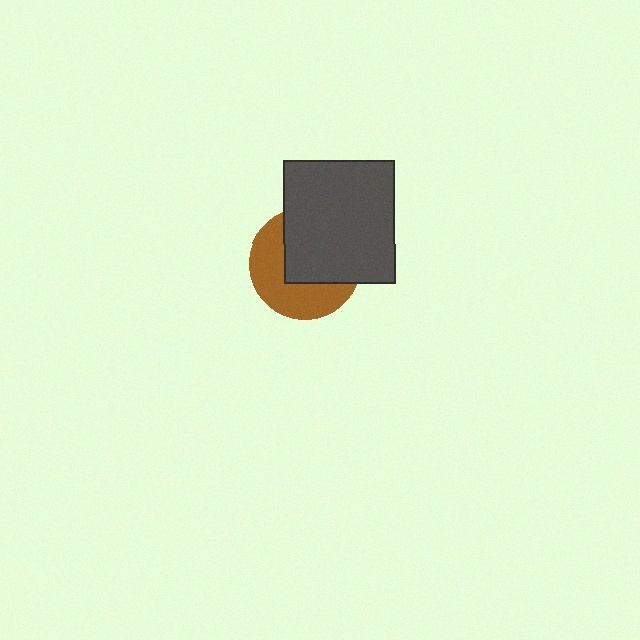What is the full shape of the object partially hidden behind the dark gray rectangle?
The partially hidden object is a brown circle.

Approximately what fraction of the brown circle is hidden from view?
Roughly 52% of the brown circle is hidden behind the dark gray rectangle.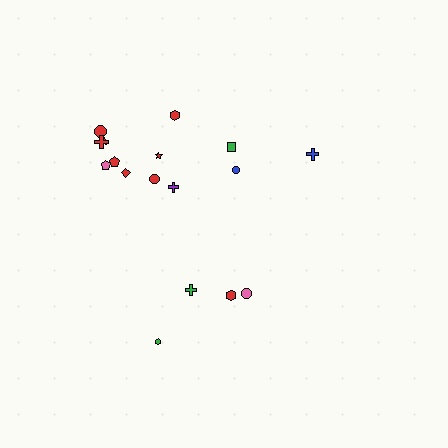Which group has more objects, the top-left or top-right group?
The top-left group.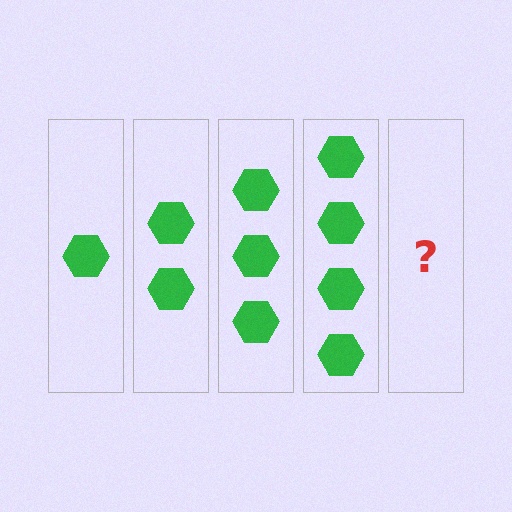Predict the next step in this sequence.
The next step is 5 hexagons.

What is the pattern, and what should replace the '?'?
The pattern is that each step adds one more hexagon. The '?' should be 5 hexagons.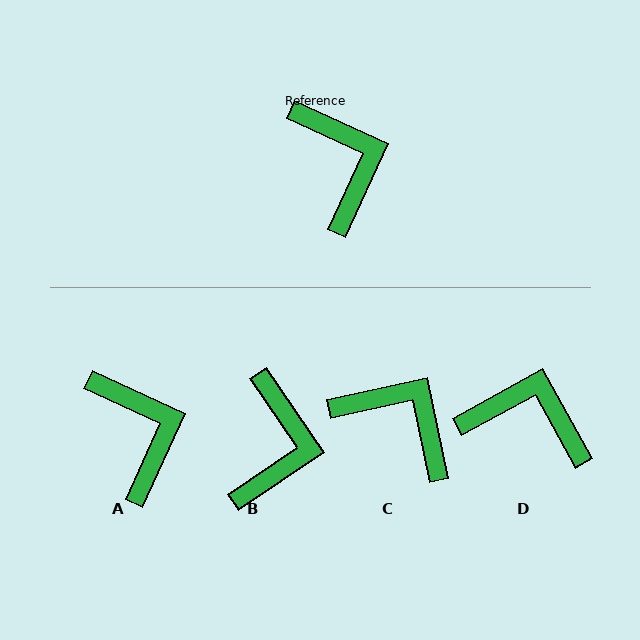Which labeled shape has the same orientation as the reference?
A.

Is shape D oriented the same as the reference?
No, it is off by about 54 degrees.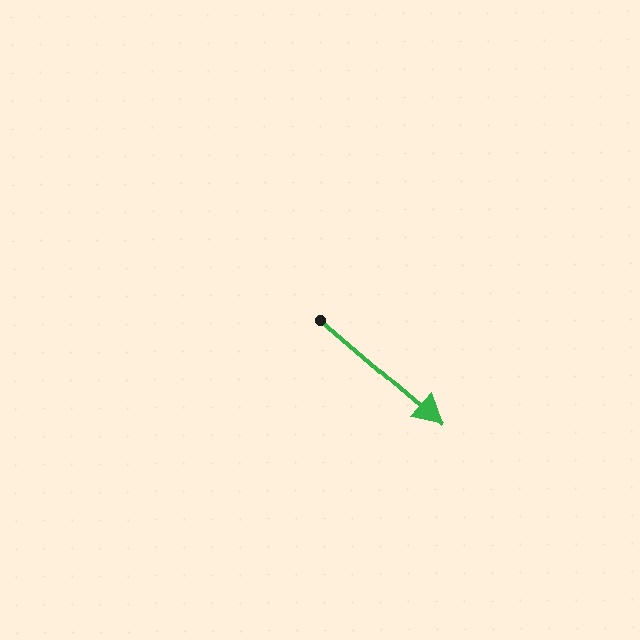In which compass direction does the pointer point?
Southeast.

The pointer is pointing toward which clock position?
Roughly 4 o'clock.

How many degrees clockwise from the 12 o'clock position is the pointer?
Approximately 131 degrees.